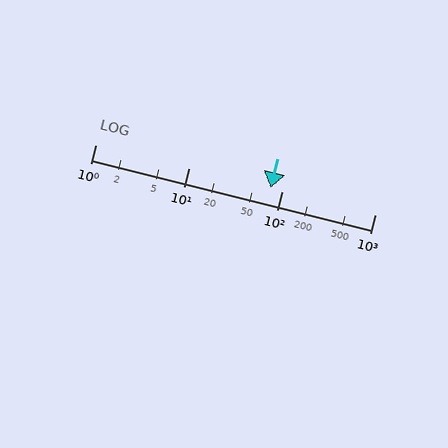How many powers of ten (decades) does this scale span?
The scale spans 3 decades, from 1 to 1000.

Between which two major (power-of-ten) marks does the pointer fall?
The pointer is between 10 and 100.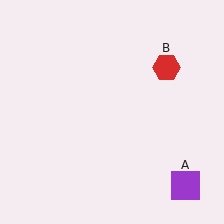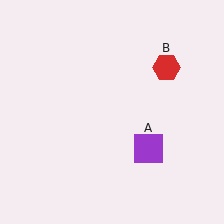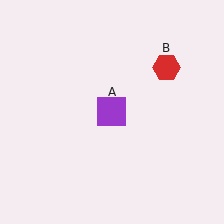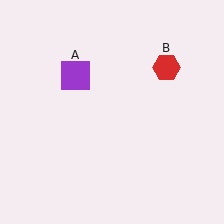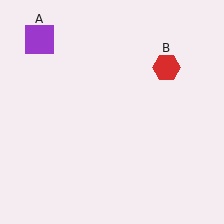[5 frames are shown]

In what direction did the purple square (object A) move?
The purple square (object A) moved up and to the left.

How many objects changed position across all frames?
1 object changed position: purple square (object A).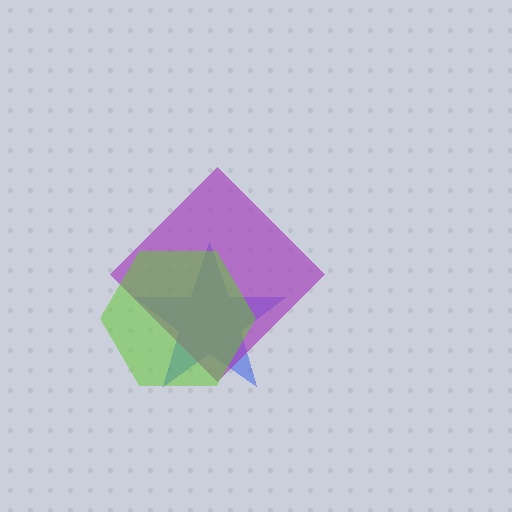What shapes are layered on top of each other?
The layered shapes are: a blue star, a purple diamond, a lime hexagon.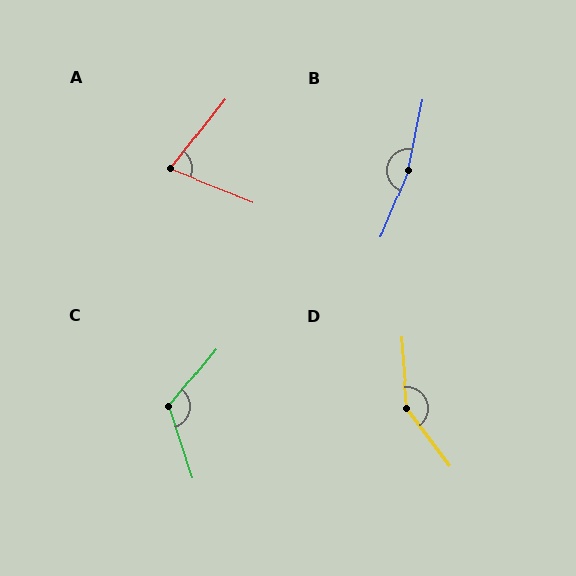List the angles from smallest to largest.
A (73°), C (123°), D (148°), B (169°).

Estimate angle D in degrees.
Approximately 148 degrees.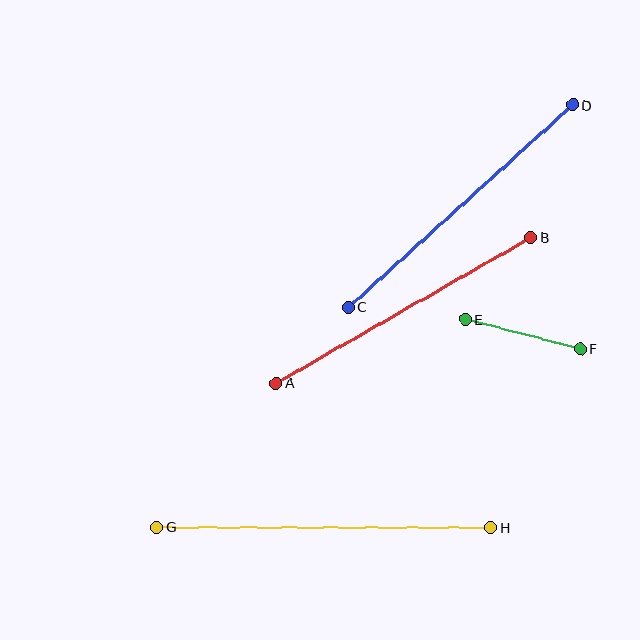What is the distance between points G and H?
The distance is approximately 334 pixels.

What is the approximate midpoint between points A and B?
The midpoint is at approximately (403, 310) pixels.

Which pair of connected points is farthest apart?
Points G and H are farthest apart.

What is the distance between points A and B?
The distance is approximately 293 pixels.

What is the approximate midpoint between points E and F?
The midpoint is at approximately (523, 334) pixels.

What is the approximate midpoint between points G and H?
The midpoint is at approximately (324, 527) pixels.